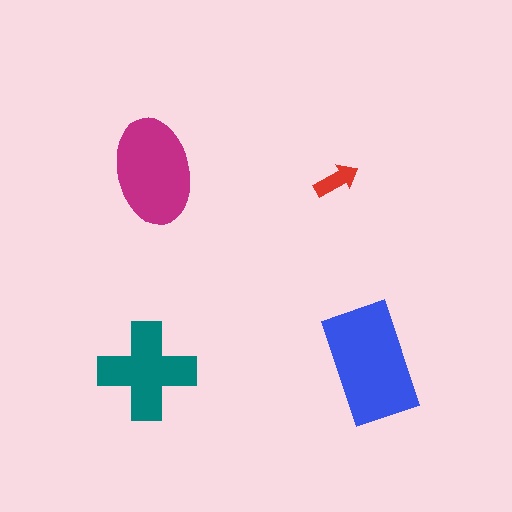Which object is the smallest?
The red arrow.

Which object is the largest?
The blue rectangle.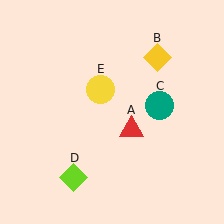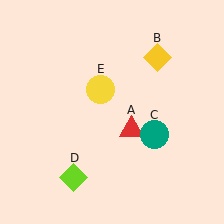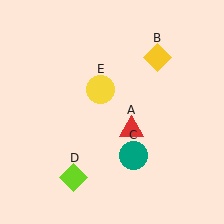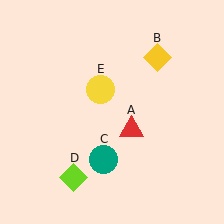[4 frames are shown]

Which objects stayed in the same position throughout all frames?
Red triangle (object A) and yellow diamond (object B) and lime diamond (object D) and yellow circle (object E) remained stationary.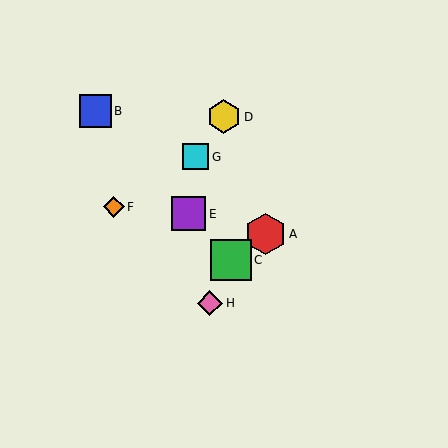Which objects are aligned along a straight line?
Objects B, C, E are aligned along a straight line.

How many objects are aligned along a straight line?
3 objects (B, C, E) are aligned along a straight line.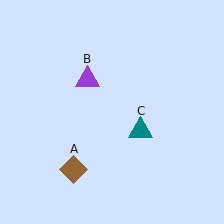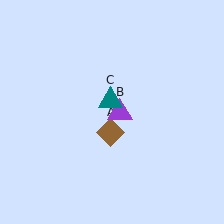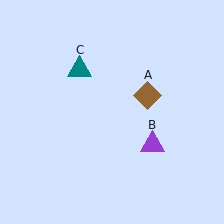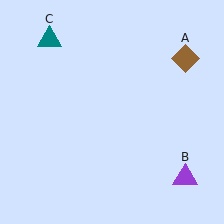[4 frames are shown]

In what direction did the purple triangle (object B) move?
The purple triangle (object B) moved down and to the right.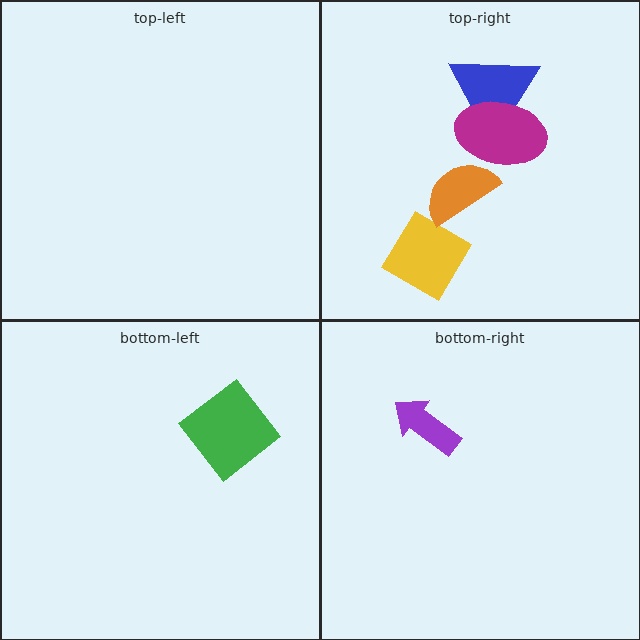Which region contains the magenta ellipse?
The top-right region.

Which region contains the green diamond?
The bottom-left region.